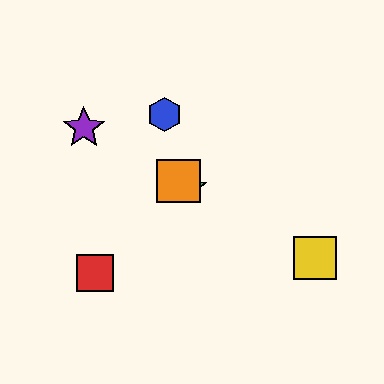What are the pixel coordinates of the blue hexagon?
The blue hexagon is at (165, 114).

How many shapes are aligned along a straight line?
4 shapes (the green star, the yellow square, the purple star, the orange square) are aligned along a straight line.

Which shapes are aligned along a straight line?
The green star, the yellow square, the purple star, the orange square are aligned along a straight line.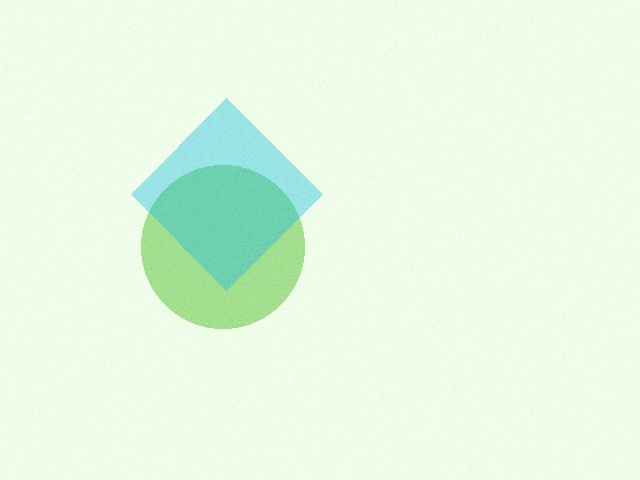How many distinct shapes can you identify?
There are 2 distinct shapes: a lime circle, a cyan diamond.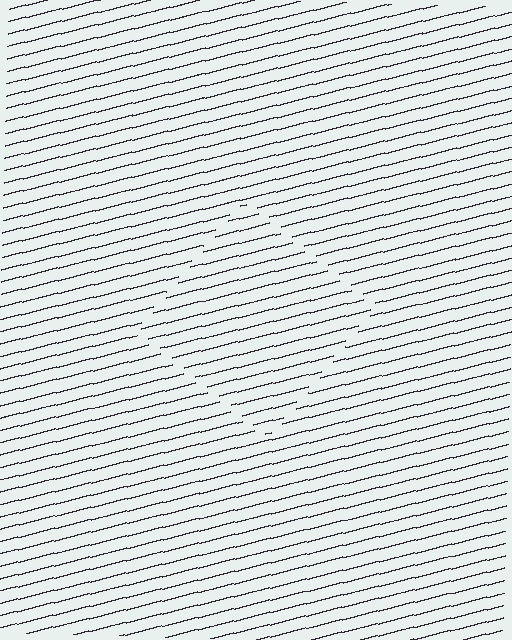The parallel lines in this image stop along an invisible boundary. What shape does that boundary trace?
An illusory square. The interior of the shape contains the same grating, shifted by half a period — the contour is defined by the phase discontinuity where line-ends from the inner and outer gratings abut.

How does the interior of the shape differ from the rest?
The interior of the shape contains the same grating, shifted by half a period — the contour is defined by the phase discontinuity where line-ends from the inner and outer gratings abut.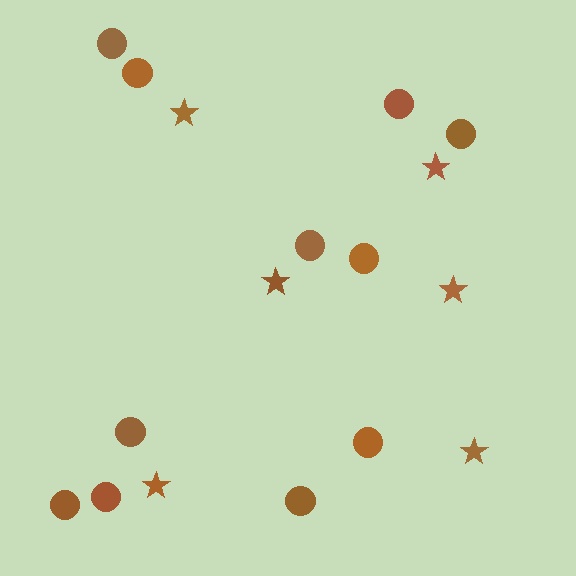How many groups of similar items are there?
There are 2 groups: one group of circles (11) and one group of stars (6).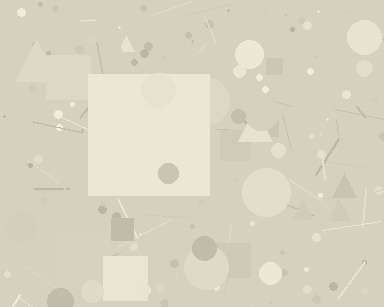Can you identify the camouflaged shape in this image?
The camouflaged shape is a square.